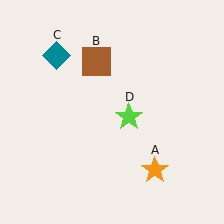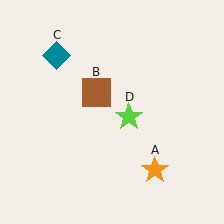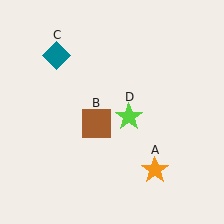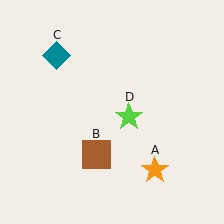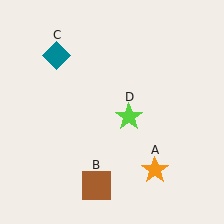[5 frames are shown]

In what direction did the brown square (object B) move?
The brown square (object B) moved down.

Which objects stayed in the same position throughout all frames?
Orange star (object A) and teal diamond (object C) and lime star (object D) remained stationary.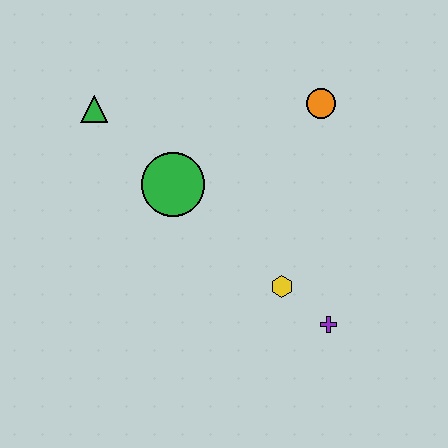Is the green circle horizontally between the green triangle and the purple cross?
Yes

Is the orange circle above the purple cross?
Yes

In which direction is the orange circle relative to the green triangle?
The orange circle is to the right of the green triangle.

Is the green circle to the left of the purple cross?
Yes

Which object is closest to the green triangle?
The green circle is closest to the green triangle.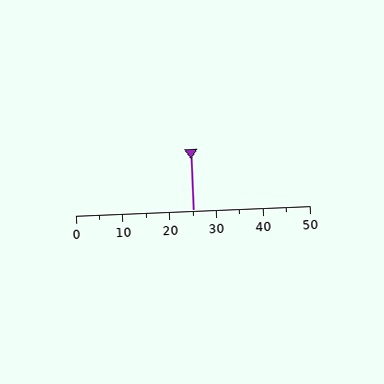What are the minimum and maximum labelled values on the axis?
The axis runs from 0 to 50.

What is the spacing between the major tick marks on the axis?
The major ticks are spaced 10 apart.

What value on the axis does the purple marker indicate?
The marker indicates approximately 25.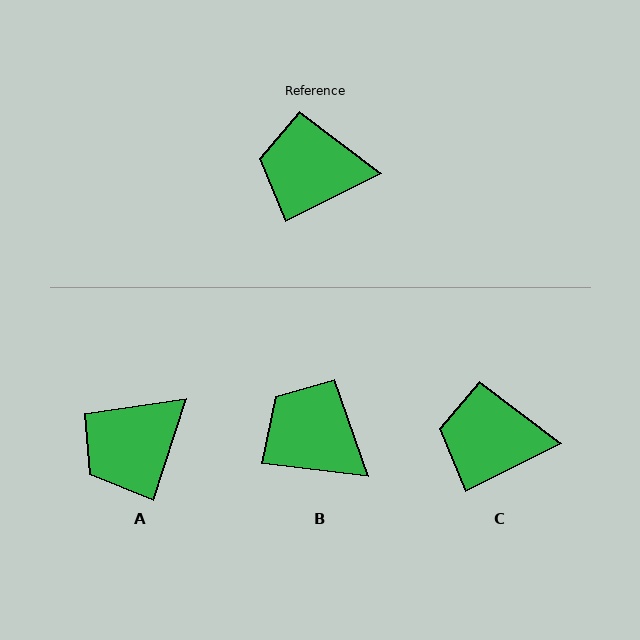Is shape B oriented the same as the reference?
No, it is off by about 34 degrees.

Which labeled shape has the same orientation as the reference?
C.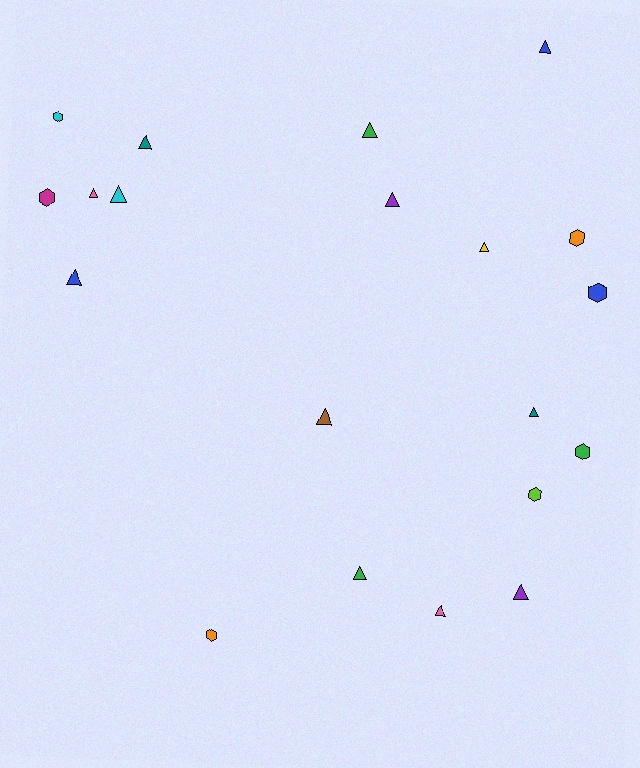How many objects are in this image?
There are 20 objects.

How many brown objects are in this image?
There is 1 brown object.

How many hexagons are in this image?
There are 7 hexagons.